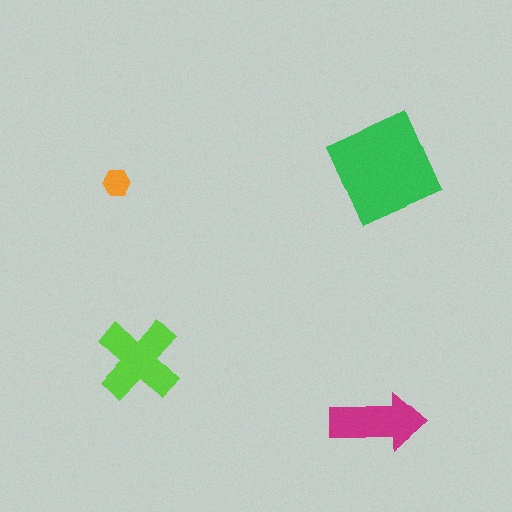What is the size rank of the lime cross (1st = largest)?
2nd.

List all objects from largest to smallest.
The green square, the lime cross, the magenta arrow, the orange hexagon.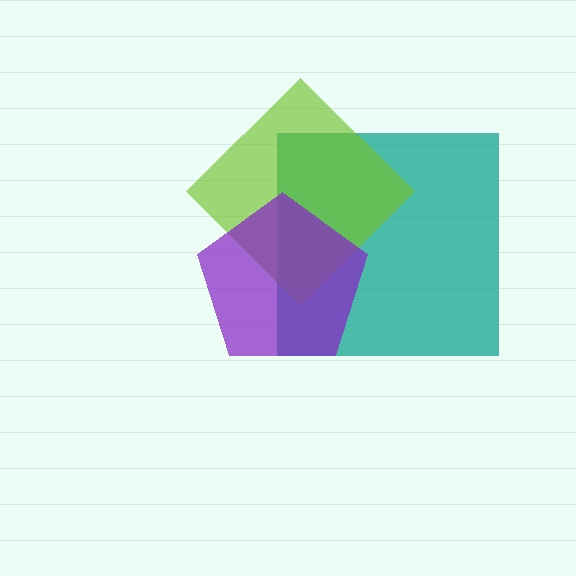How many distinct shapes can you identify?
There are 3 distinct shapes: a teal square, a lime diamond, a purple pentagon.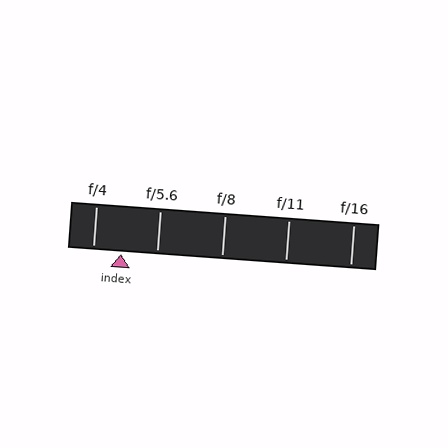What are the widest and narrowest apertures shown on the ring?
The widest aperture shown is f/4 and the narrowest is f/16.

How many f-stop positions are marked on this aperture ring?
There are 5 f-stop positions marked.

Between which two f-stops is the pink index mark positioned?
The index mark is between f/4 and f/5.6.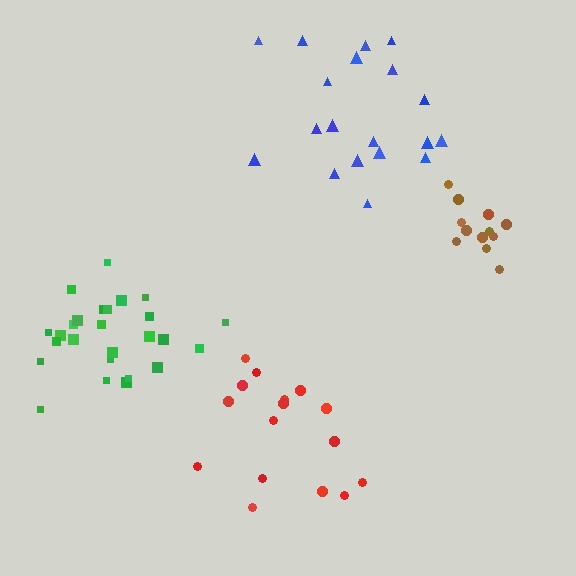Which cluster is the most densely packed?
Brown.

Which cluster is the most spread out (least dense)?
Blue.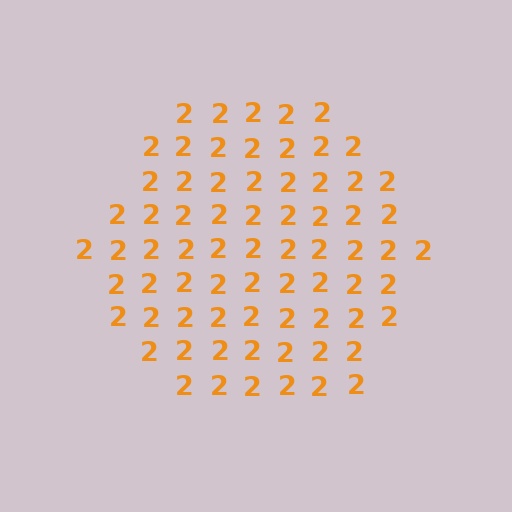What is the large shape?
The large shape is a hexagon.